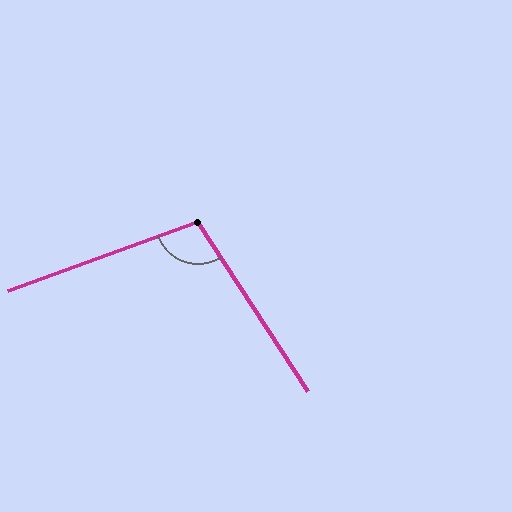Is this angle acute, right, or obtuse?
It is obtuse.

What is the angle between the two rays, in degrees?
Approximately 103 degrees.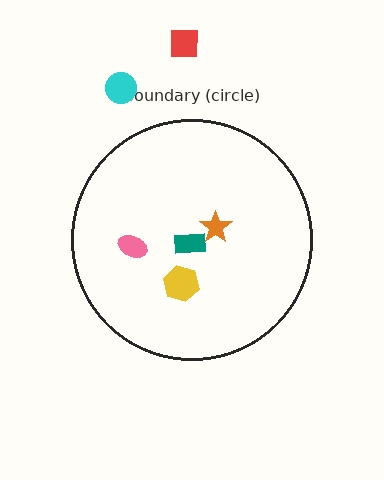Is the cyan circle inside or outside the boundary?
Outside.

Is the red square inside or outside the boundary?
Outside.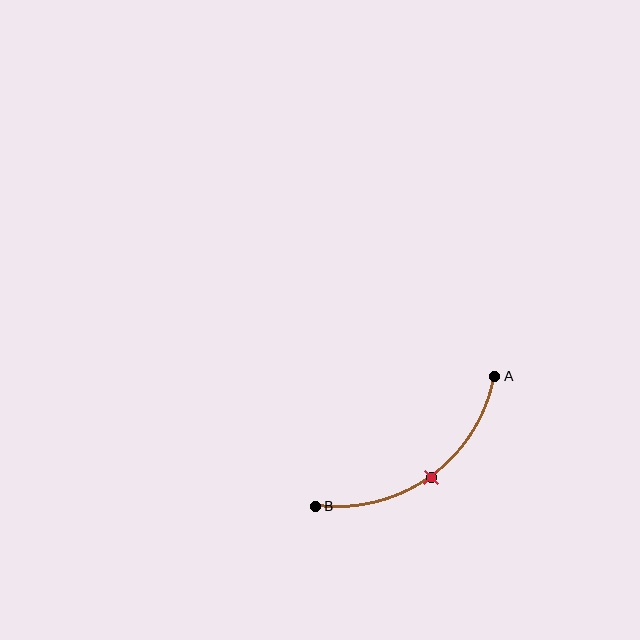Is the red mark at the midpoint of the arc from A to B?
Yes. The red mark lies on the arc at equal arc-length from both A and B — it is the arc midpoint.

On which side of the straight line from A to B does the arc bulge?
The arc bulges below and to the right of the straight line connecting A and B.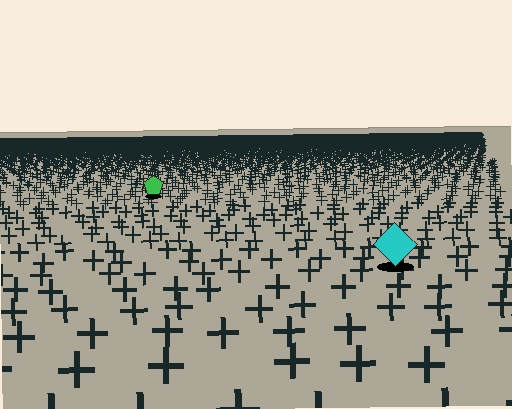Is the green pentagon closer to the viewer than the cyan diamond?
No. The cyan diamond is closer — you can tell from the texture gradient: the ground texture is coarser near it.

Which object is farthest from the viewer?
The green pentagon is farthest from the viewer. It appears smaller and the ground texture around it is denser.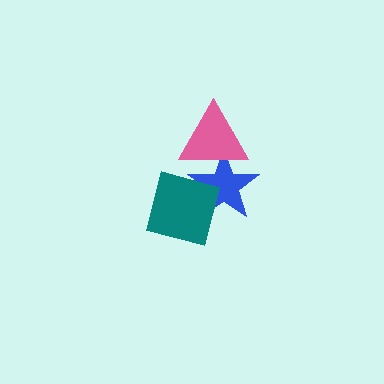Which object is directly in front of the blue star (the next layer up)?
The teal diamond is directly in front of the blue star.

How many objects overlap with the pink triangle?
1 object overlaps with the pink triangle.